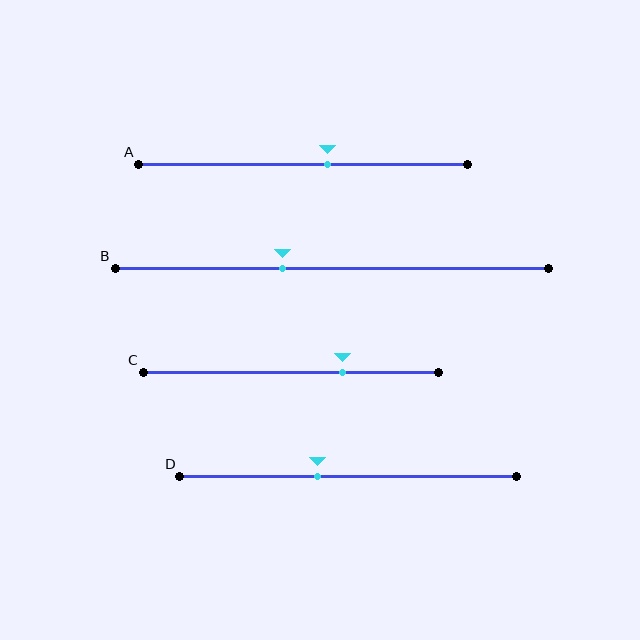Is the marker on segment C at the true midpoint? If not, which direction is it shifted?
No, the marker on segment C is shifted to the right by about 17% of the segment length.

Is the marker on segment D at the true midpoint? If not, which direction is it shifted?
No, the marker on segment D is shifted to the left by about 9% of the segment length.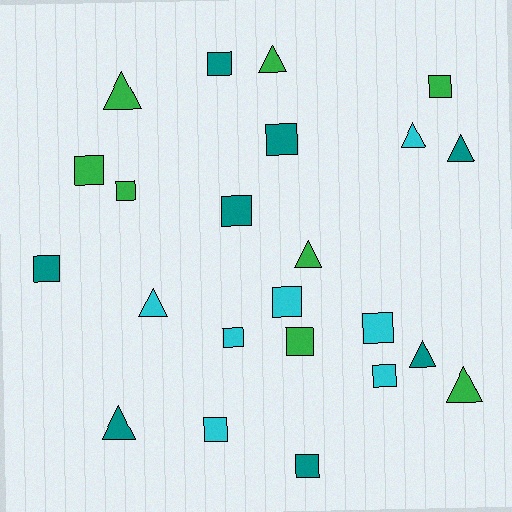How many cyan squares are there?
There are 5 cyan squares.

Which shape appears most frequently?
Square, with 14 objects.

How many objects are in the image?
There are 23 objects.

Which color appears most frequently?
Teal, with 8 objects.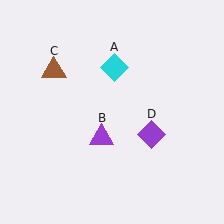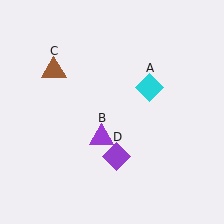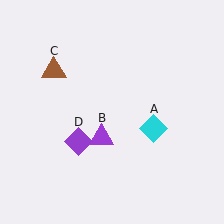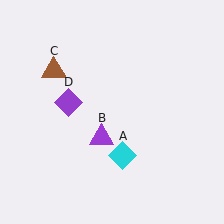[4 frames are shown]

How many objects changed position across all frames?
2 objects changed position: cyan diamond (object A), purple diamond (object D).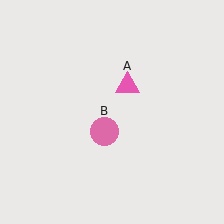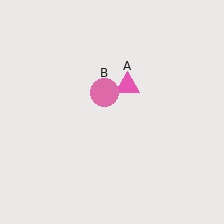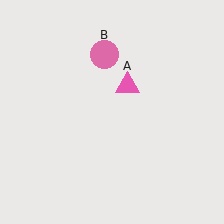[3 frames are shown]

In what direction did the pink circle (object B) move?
The pink circle (object B) moved up.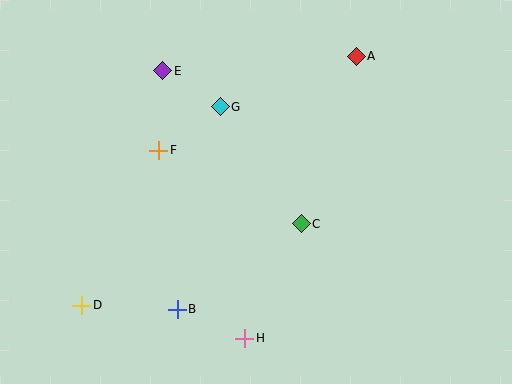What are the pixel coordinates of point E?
Point E is at (163, 71).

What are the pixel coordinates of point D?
Point D is at (82, 305).